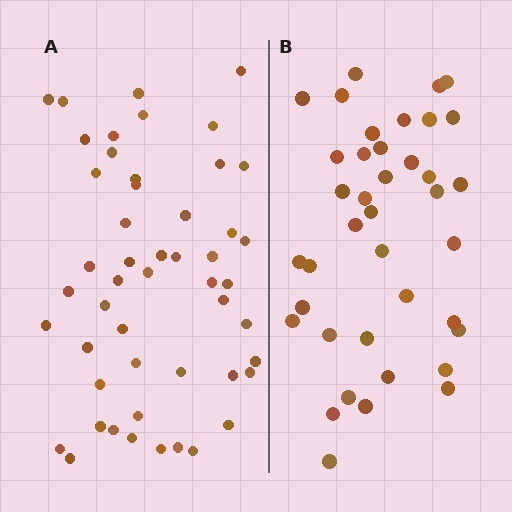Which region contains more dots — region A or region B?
Region A (the left region) has more dots.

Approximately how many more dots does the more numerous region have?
Region A has roughly 12 or so more dots than region B.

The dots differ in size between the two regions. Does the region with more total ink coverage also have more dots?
No. Region B has more total ink coverage because its dots are larger, but region A actually contains more individual dots. Total area can be misleading — the number of items is what matters here.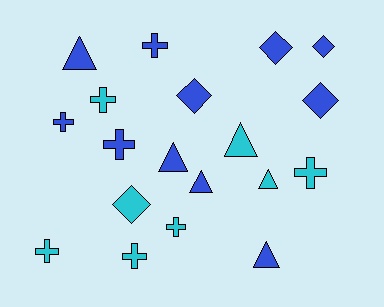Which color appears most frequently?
Blue, with 11 objects.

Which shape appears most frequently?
Cross, with 8 objects.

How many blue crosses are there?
There are 3 blue crosses.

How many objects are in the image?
There are 19 objects.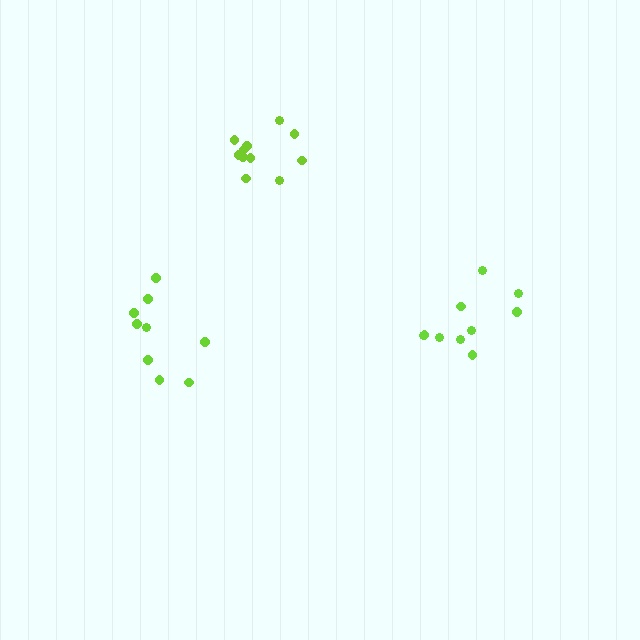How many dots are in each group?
Group 1: 9 dots, Group 2: 11 dots, Group 3: 10 dots (30 total).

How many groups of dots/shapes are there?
There are 3 groups.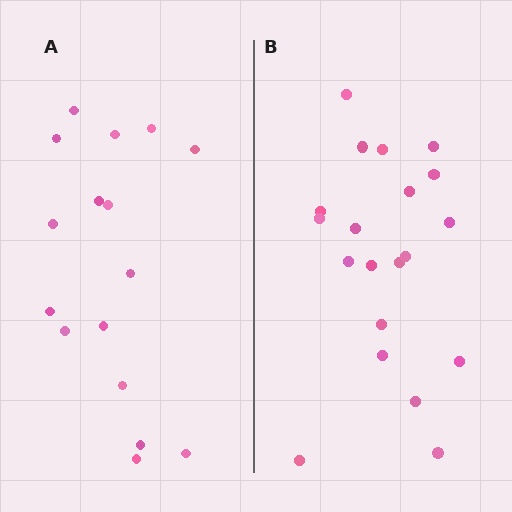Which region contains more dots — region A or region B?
Region B (the right region) has more dots.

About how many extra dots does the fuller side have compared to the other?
Region B has about 4 more dots than region A.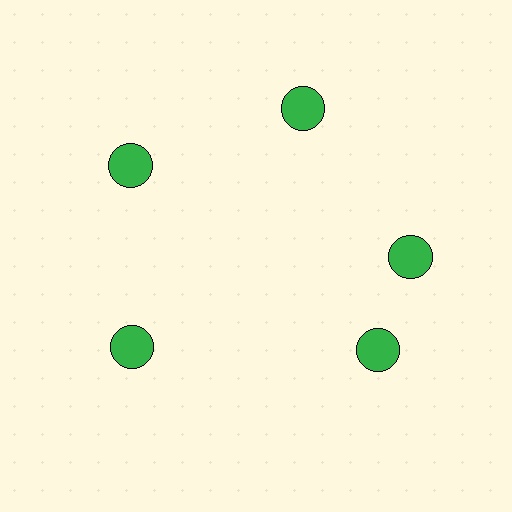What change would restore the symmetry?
The symmetry would be restored by rotating it back into even spacing with its neighbors so that all 5 circles sit at equal angles and equal distance from the center.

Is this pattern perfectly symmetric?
No. The 5 green circles are arranged in a ring, but one element near the 5 o'clock position is rotated out of alignment along the ring, breaking the 5-fold rotational symmetry.